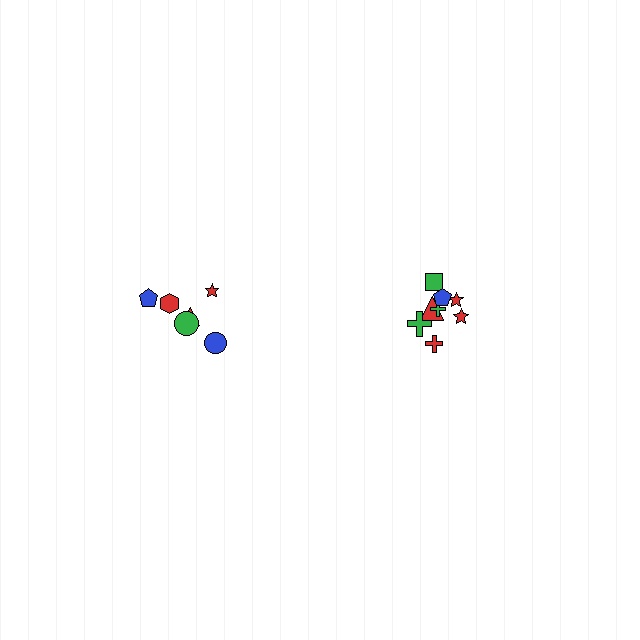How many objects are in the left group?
There are 6 objects.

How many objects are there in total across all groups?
There are 14 objects.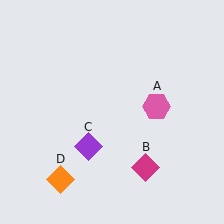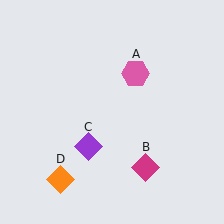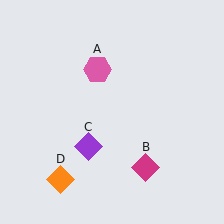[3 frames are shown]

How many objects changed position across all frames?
1 object changed position: pink hexagon (object A).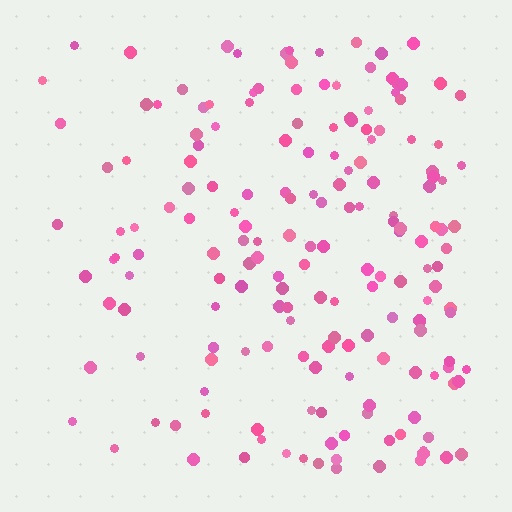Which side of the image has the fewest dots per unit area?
The left.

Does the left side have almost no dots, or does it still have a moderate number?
Still a moderate number, just noticeably fewer than the right.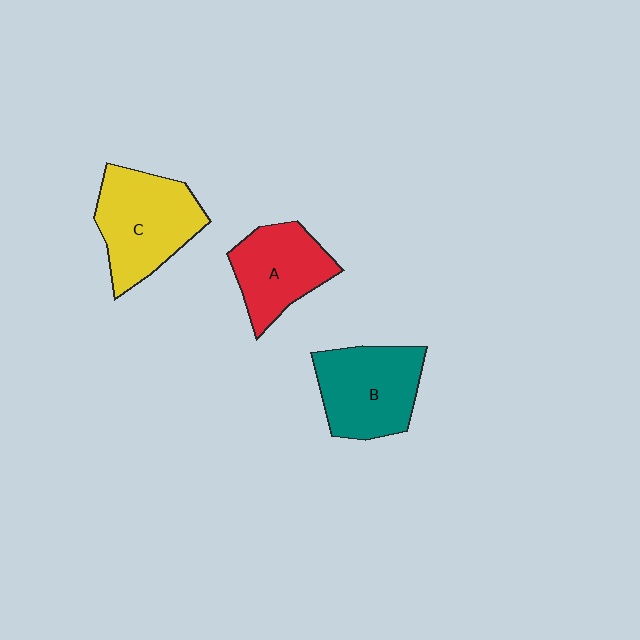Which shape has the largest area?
Shape C (yellow).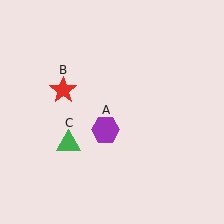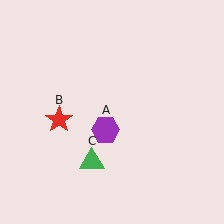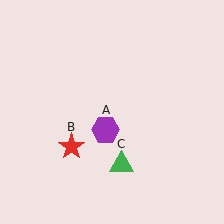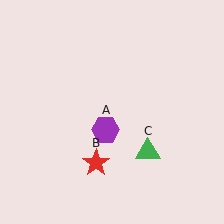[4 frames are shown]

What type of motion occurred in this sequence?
The red star (object B), green triangle (object C) rotated counterclockwise around the center of the scene.